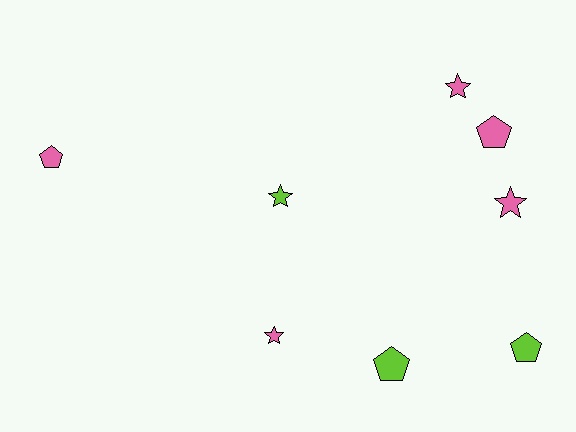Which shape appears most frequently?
Pentagon, with 4 objects.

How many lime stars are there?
There is 1 lime star.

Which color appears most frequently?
Pink, with 5 objects.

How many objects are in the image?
There are 8 objects.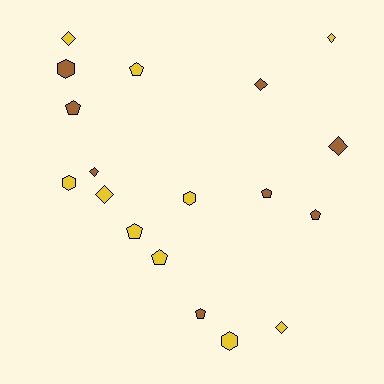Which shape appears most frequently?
Diamond, with 7 objects.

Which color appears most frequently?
Yellow, with 10 objects.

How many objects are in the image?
There are 18 objects.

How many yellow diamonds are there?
There are 4 yellow diamonds.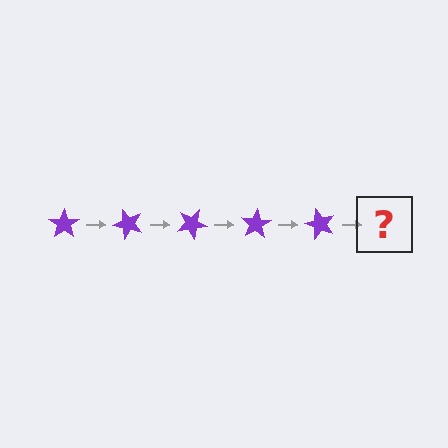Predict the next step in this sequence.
The next step is a purple star rotated 250 degrees.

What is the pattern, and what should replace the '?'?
The pattern is that the star rotates 50 degrees each step. The '?' should be a purple star rotated 250 degrees.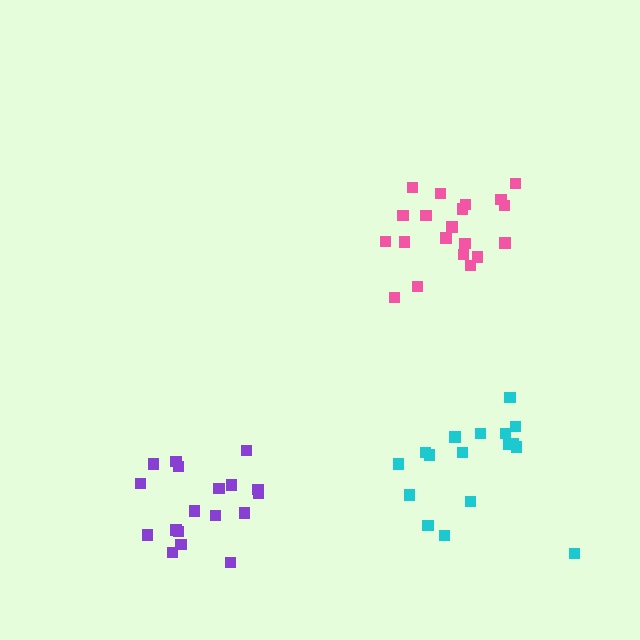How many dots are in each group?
Group 1: 17 dots, Group 2: 20 dots, Group 3: 18 dots (55 total).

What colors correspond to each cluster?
The clusters are colored: cyan, pink, purple.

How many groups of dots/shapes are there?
There are 3 groups.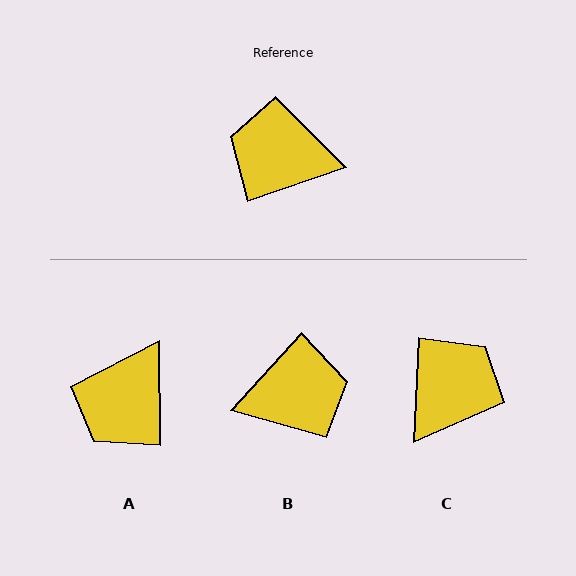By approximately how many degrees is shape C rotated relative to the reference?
Approximately 112 degrees clockwise.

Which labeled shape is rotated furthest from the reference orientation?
B, about 151 degrees away.